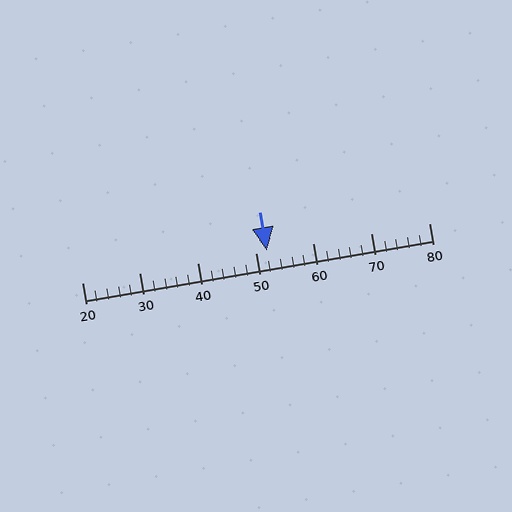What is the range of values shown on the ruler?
The ruler shows values from 20 to 80.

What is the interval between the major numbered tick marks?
The major tick marks are spaced 10 units apart.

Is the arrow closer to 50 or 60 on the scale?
The arrow is closer to 50.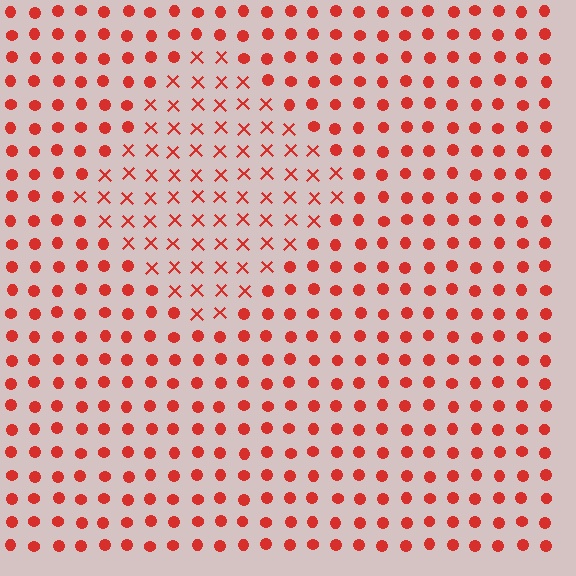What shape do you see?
I see a diamond.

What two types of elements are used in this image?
The image uses X marks inside the diamond region and circles outside it.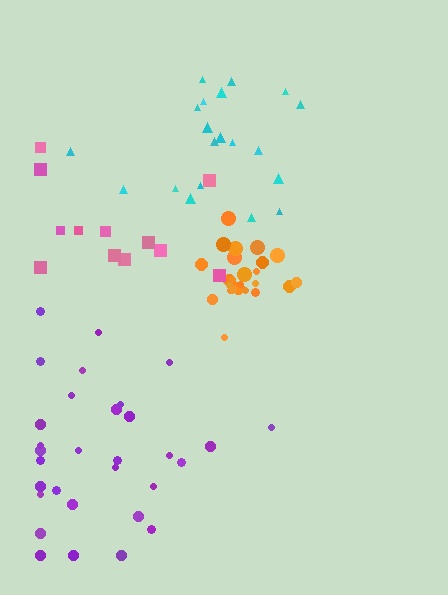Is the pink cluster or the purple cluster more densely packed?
Purple.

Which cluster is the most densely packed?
Orange.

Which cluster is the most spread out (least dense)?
Pink.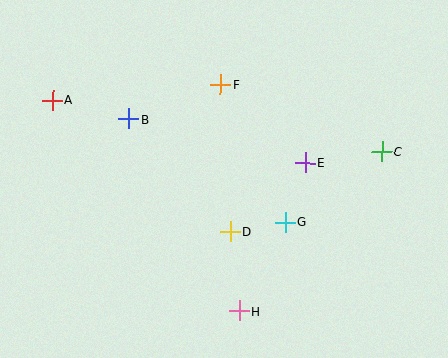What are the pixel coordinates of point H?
Point H is at (239, 311).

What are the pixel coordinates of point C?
Point C is at (382, 151).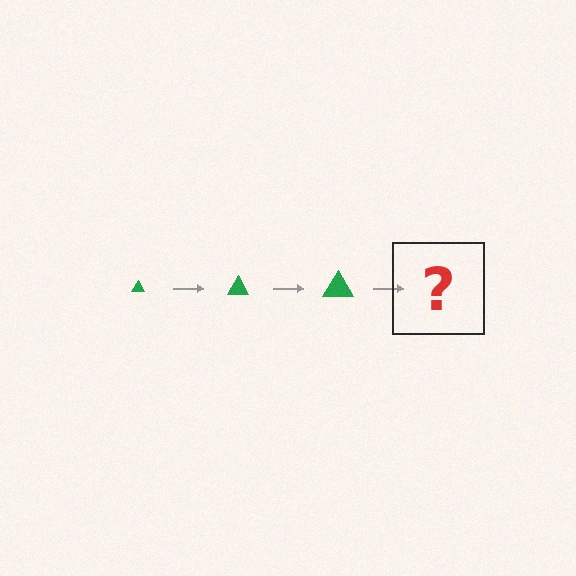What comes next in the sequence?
The next element should be a green triangle, larger than the previous one.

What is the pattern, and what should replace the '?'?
The pattern is that the triangle gets progressively larger each step. The '?' should be a green triangle, larger than the previous one.